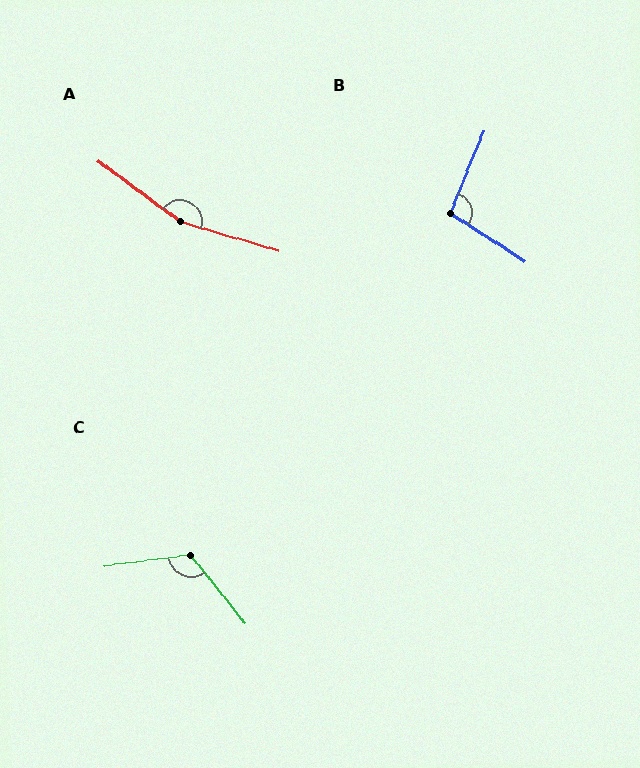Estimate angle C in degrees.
Approximately 121 degrees.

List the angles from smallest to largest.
B (100°), C (121°), A (160°).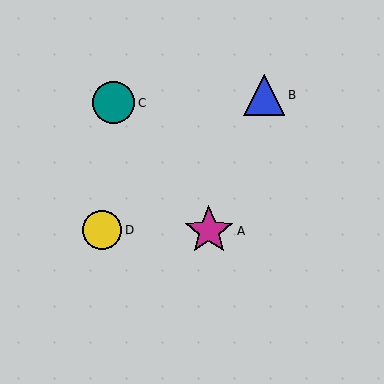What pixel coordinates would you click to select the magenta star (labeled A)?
Click at (209, 231) to select the magenta star A.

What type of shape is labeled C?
Shape C is a teal circle.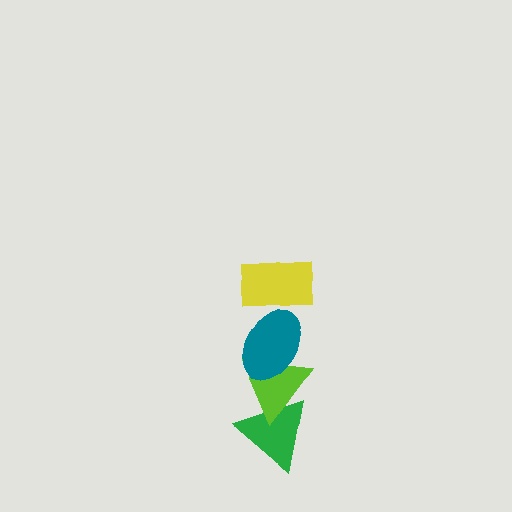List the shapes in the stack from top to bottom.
From top to bottom: the yellow rectangle, the teal ellipse, the lime triangle, the green triangle.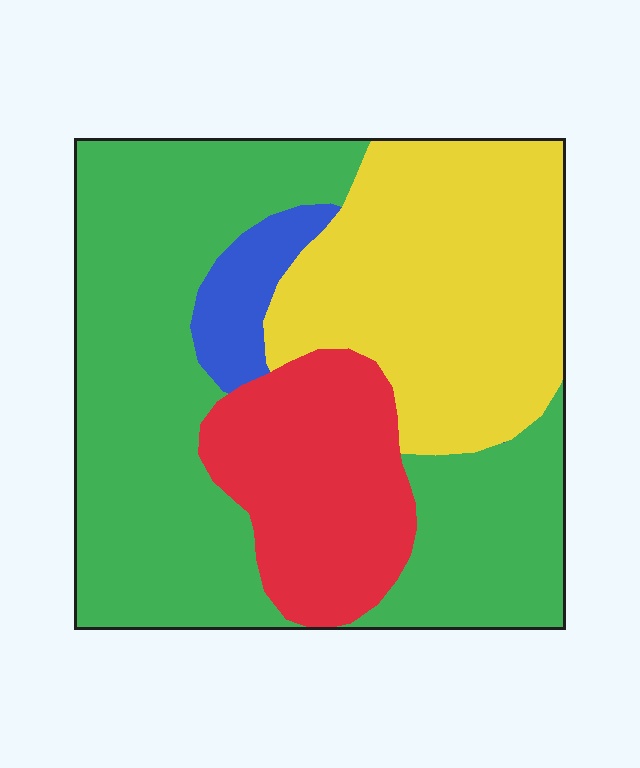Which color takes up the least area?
Blue, at roughly 5%.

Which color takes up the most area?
Green, at roughly 50%.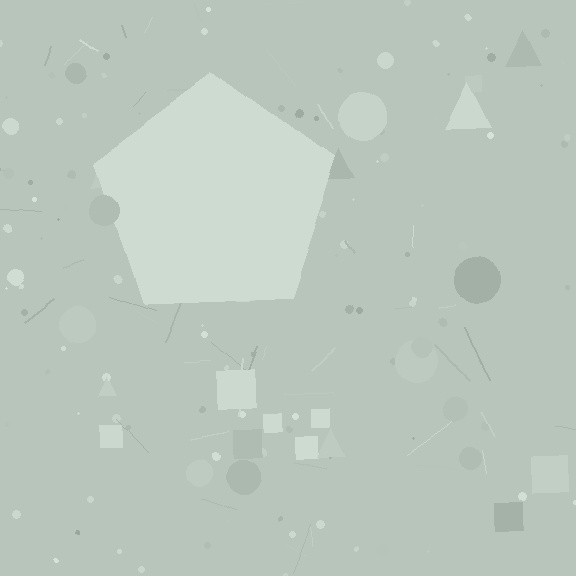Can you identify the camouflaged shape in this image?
The camouflaged shape is a pentagon.